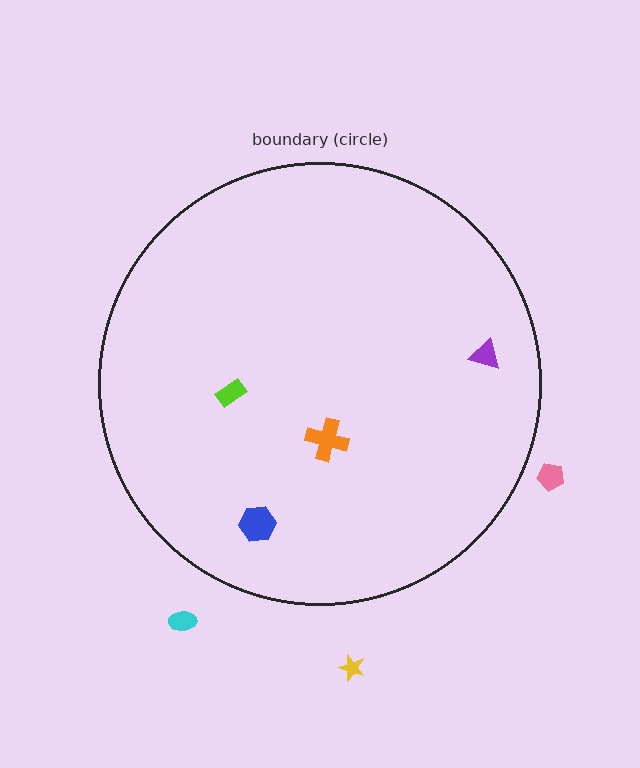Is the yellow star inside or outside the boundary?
Outside.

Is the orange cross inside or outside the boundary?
Inside.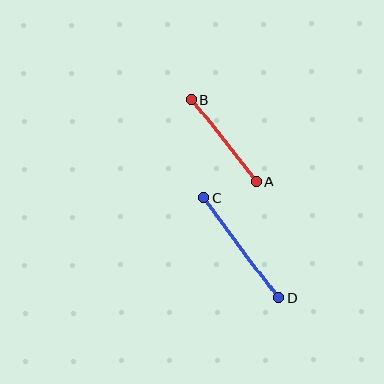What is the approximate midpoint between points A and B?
The midpoint is at approximately (224, 141) pixels.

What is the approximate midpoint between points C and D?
The midpoint is at approximately (241, 248) pixels.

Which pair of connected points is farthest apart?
Points C and D are farthest apart.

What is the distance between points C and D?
The distance is approximately 126 pixels.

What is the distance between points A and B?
The distance is approximately 104 pixels.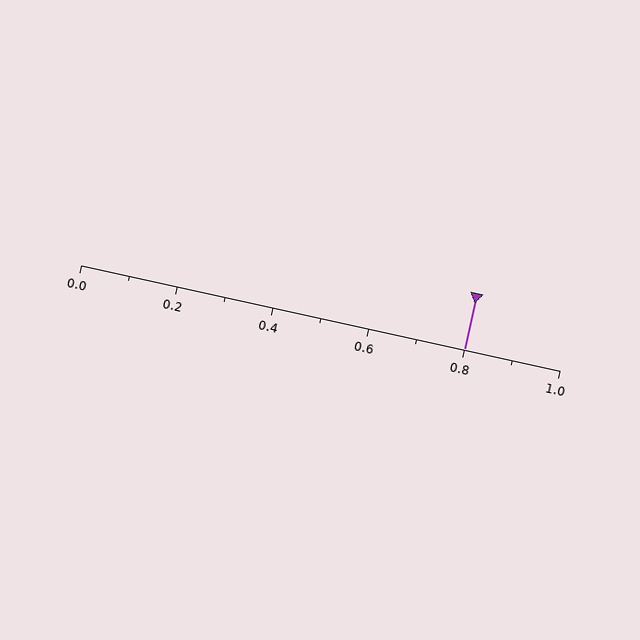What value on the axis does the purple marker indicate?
The marker indicates approximately 0.8.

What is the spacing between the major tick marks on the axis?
The major ticks are spaced 0.2 apart.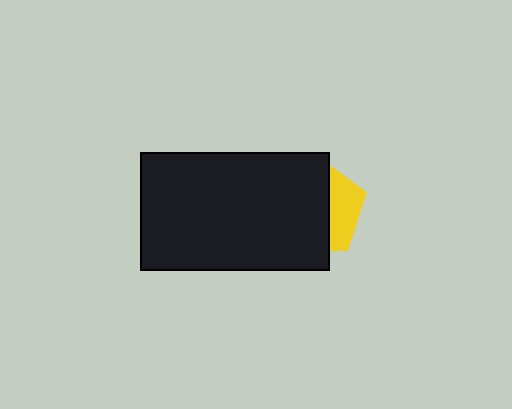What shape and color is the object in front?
The object in front is a black rectangle.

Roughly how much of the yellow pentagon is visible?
A small part of it is visible (roughly 32%).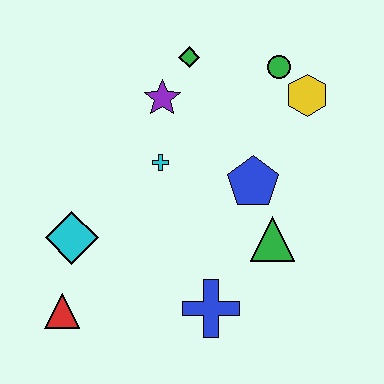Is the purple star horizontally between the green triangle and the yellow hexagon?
No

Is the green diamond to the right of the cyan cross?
Yes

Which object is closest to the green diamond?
The purple star is closest to the green diamond.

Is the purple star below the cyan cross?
No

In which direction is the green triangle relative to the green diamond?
The green triangle is below the green diamond.